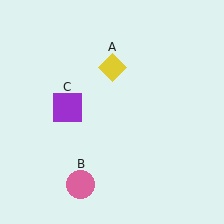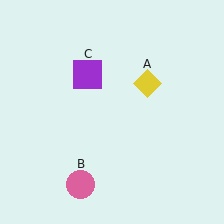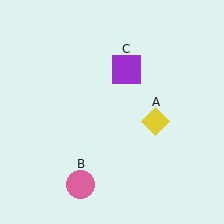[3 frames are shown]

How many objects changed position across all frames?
2 objects changed position: yellow diamond (object A), purple square (object C).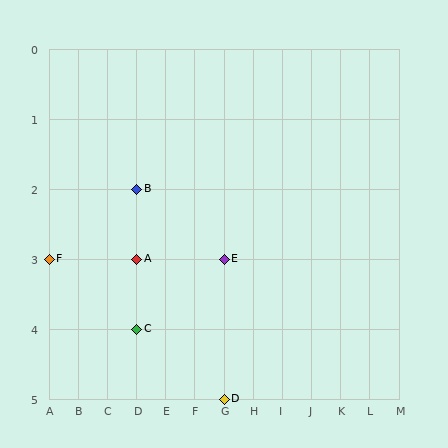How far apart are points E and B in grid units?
Points E and B are 3 columns and 1 row apart (about 3.2 grid units diagonally).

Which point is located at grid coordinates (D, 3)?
Point A is at (D, 3).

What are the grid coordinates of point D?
Point D is at grid coordinates (G, 5).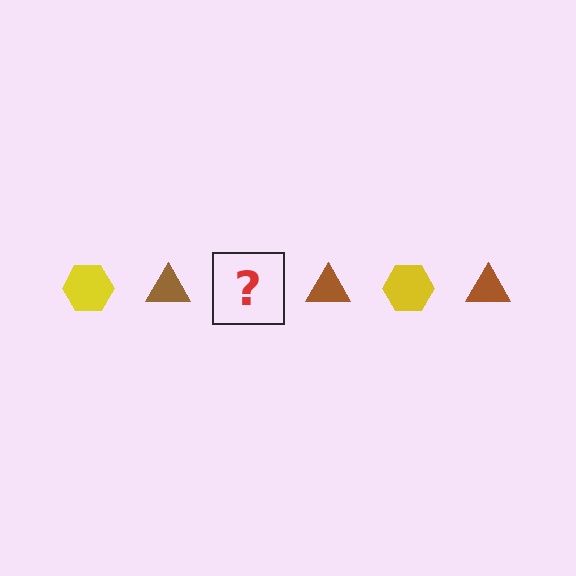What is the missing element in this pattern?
The missing element is a yellow hexagon.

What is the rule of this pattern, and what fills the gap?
The rule is that the pattern alternates between yellow hexagon and brown triangle. The gap should be filled with a yellow hexagon.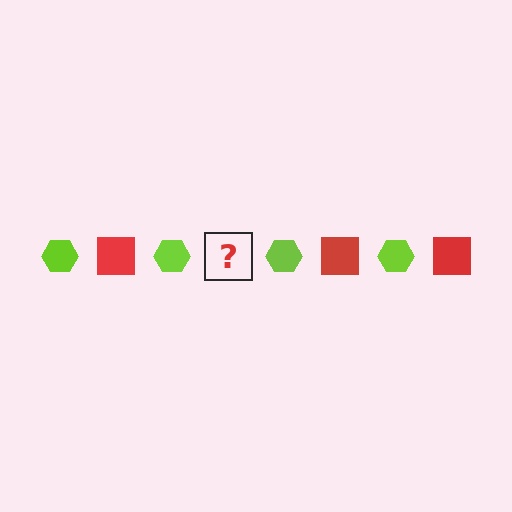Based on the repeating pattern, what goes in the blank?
The blank should be a red square.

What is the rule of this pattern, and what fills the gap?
The rule is that the pattern alternates between lime hexagon and red square. The gap should be filled with a red square.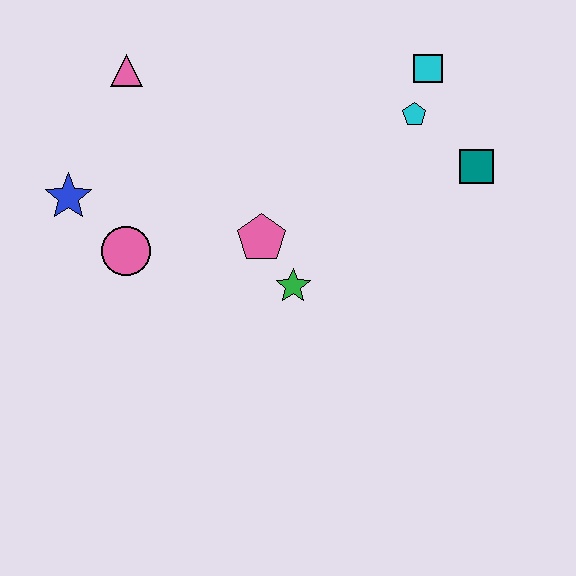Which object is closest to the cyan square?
The cyan pentagon is closest to the cyan square.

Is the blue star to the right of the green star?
No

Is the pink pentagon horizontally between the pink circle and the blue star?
No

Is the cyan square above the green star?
Yes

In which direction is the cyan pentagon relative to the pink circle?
The cyan pentagon is to the right of the pink circle.